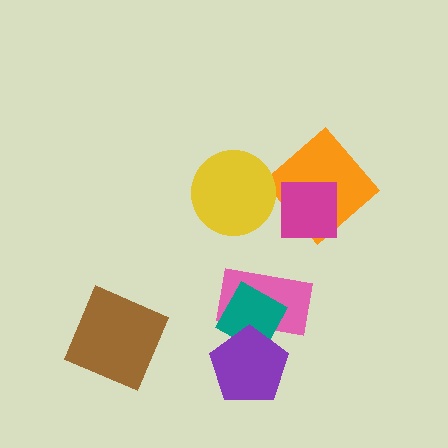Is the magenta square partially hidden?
No, no other shape covers it.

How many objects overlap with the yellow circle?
0 objects overlap with the yellow circle.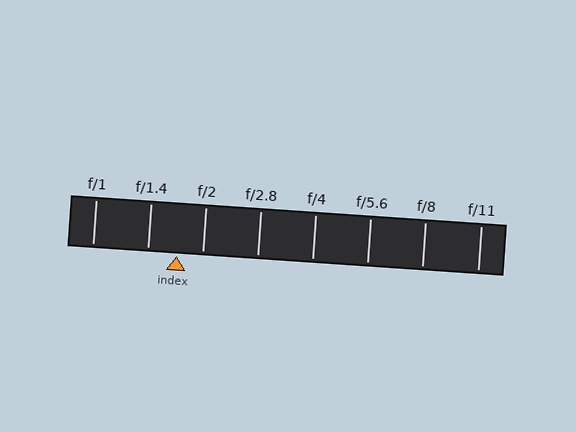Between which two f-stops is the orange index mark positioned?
The index mark is between f/1.4 and f/2.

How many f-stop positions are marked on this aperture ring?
There are 8 f-stop positions marked.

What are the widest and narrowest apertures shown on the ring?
The widest aperture shown is f/1 and the narrowest is f/11.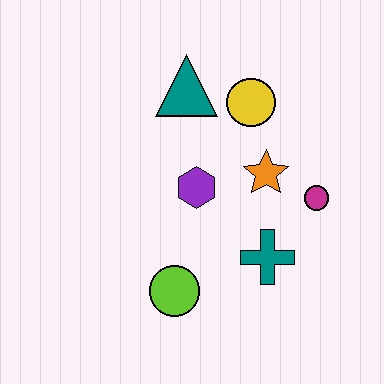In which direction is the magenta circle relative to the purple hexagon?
The magenta circle is to the right of the purple hexagon.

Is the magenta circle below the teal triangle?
Yes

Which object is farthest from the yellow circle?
The lime circle is farthest from the yellow circle.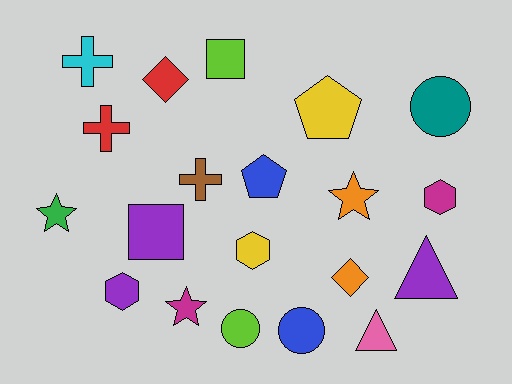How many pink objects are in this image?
There is 1 pink object.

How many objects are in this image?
There are 20 objects.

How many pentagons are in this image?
There are 2 pentagons.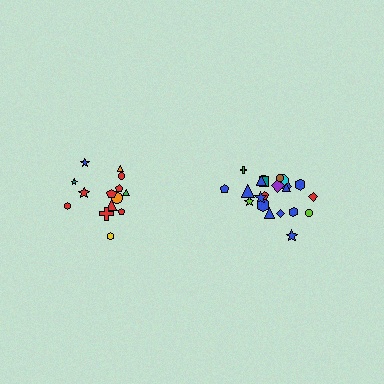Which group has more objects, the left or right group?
The right group.